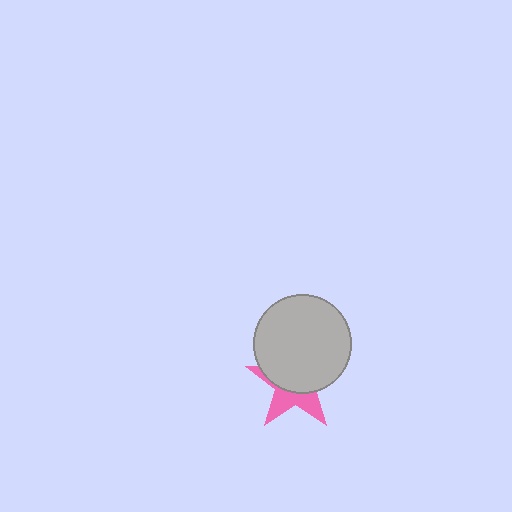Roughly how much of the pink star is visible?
A small part of it is visible (roughly 38%).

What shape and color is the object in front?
The object in front is a light gray circle.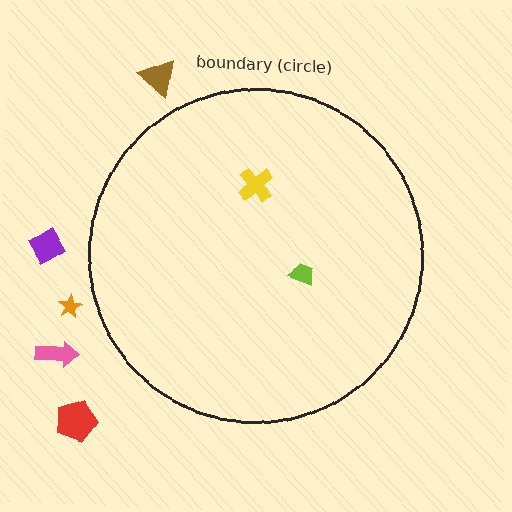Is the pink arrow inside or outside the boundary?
Outside.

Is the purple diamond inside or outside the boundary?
Outside.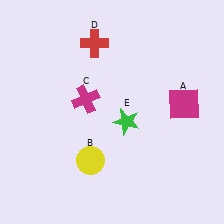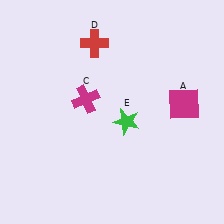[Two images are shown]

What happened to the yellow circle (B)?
The yellow circle (B) was removed in Image 2. It was in the bottom-left area of Image 1.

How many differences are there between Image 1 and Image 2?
There is 1 difference between the two images.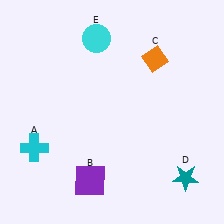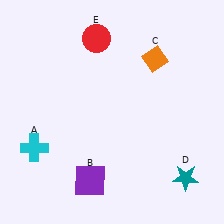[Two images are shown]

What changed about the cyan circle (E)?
In Image 1, E is cyan. In Image 2, it changed to red.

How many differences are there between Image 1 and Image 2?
There is 1 difference between the two images.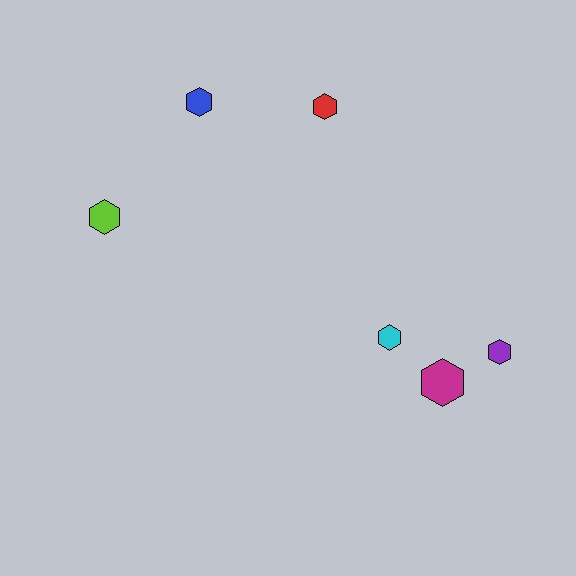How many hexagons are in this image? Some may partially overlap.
There are 6 hexagons.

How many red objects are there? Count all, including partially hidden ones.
There is 1 red object.